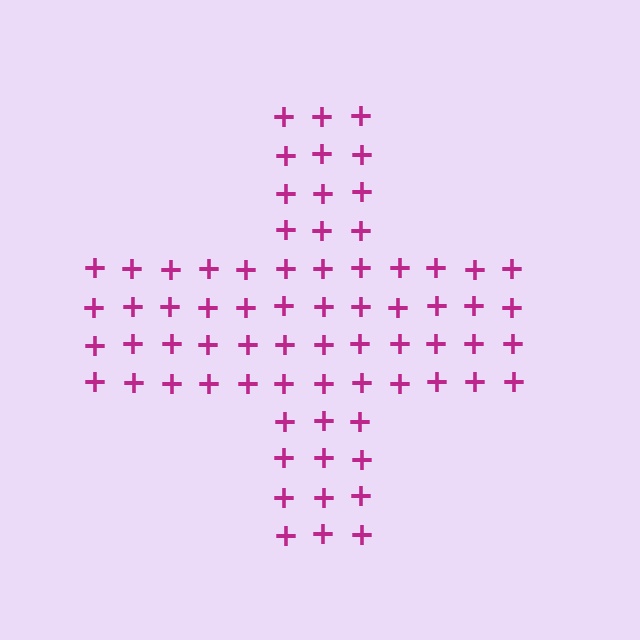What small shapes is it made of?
It is made of small plus signs.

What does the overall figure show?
The overall figure shows a cross.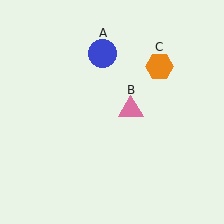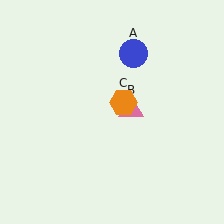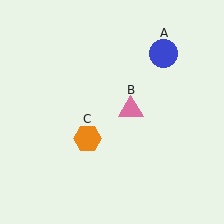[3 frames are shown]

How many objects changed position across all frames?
2 objects changed position: blue circle (object A), orange hexagon (object C).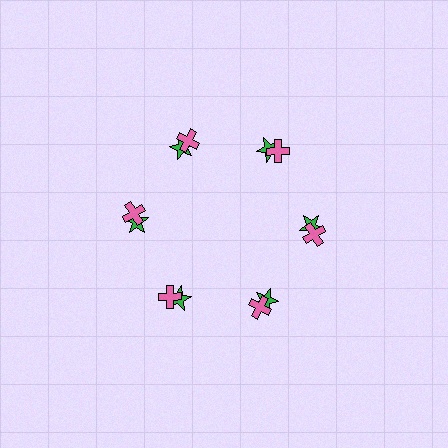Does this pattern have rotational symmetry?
Yes, this pattern has 6-fold rotational symmetry. It looks the same after rotating 60 degrees around the center.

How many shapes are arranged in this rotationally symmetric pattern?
There are 12 shapes, arranged in 6 groups of 2.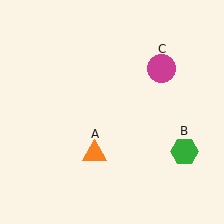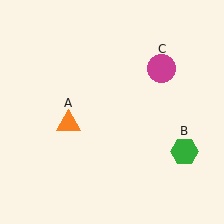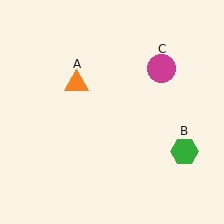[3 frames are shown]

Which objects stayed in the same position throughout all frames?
Green hexagon (object B) and magenta circle (object C) remained stationary.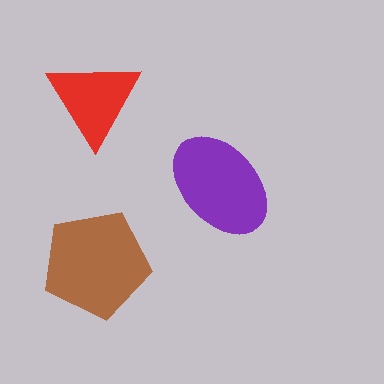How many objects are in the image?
There are 3 objects in the image.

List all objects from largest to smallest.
The brown pentagon, the purple ellipse, the red triangle.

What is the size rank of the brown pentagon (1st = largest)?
1st.